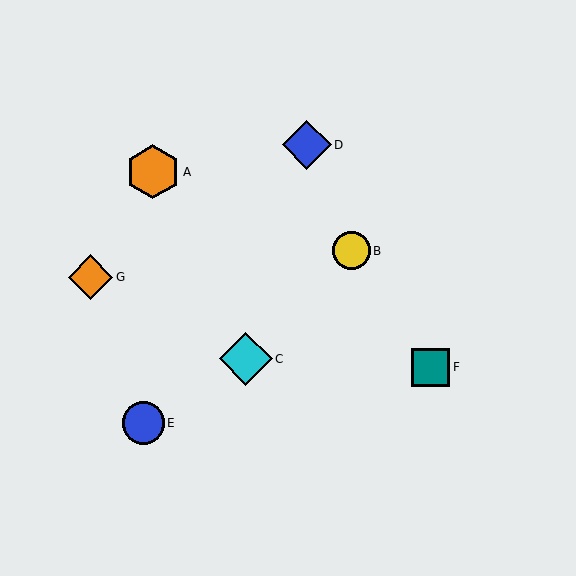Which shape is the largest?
The orange hexagon (labeled A) is the largest.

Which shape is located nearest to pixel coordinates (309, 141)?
The blue diamond (labeled D) at (307, 145) is nearest to that location.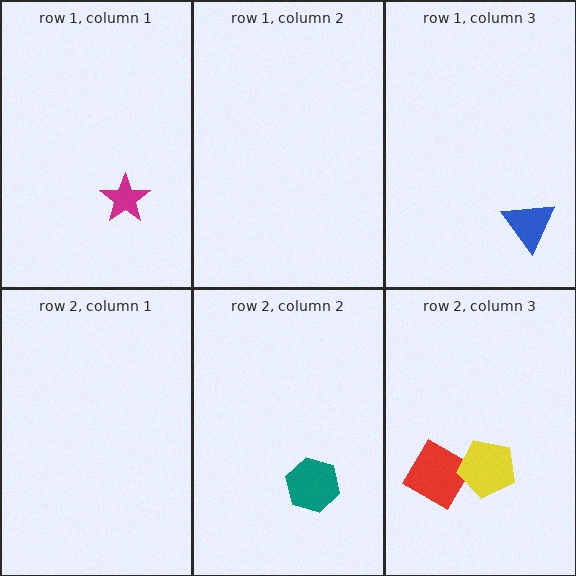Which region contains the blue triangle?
The row 1, column 3 region.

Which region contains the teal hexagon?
The row 2, column 2 region.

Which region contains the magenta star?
The row 1, column 1 region.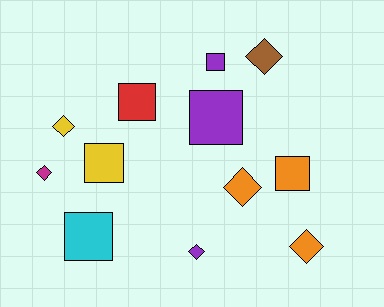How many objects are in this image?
There are 12 objects.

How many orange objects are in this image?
There are 3 orange objects.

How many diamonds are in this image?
There are 6 diamonds.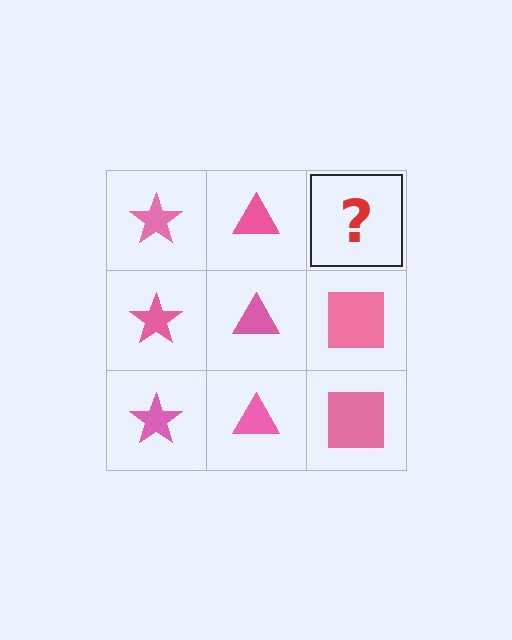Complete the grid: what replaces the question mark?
The question mark should be replaced with a pink square.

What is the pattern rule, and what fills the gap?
The rule is that each column has a consistent shape. The gap should be filled with a pink square.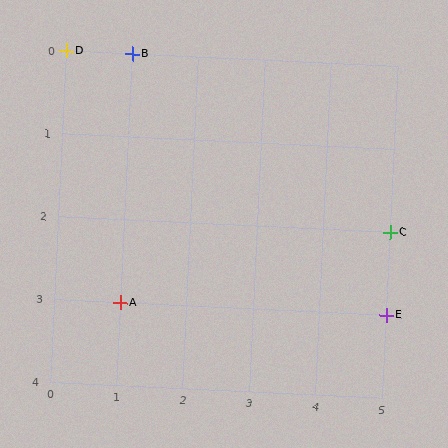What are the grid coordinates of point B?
Point B is at grid coordinates (1, 0).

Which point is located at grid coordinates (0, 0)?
Point D is at (0, 0).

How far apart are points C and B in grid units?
Points C and B are 4 columns and 2 rows apart (about 4.5 grid units diagonally).